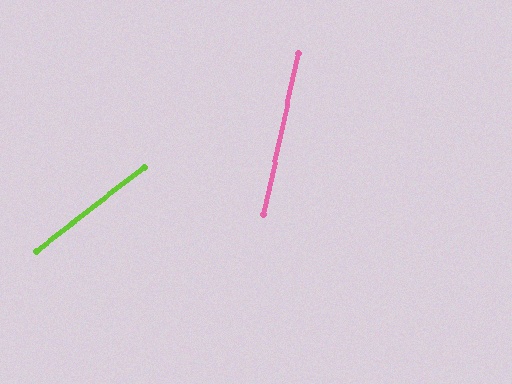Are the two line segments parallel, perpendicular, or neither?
Neither parallel nor perpendicular — they differ by about 40°.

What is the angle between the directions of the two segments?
Approximately 40 degrees.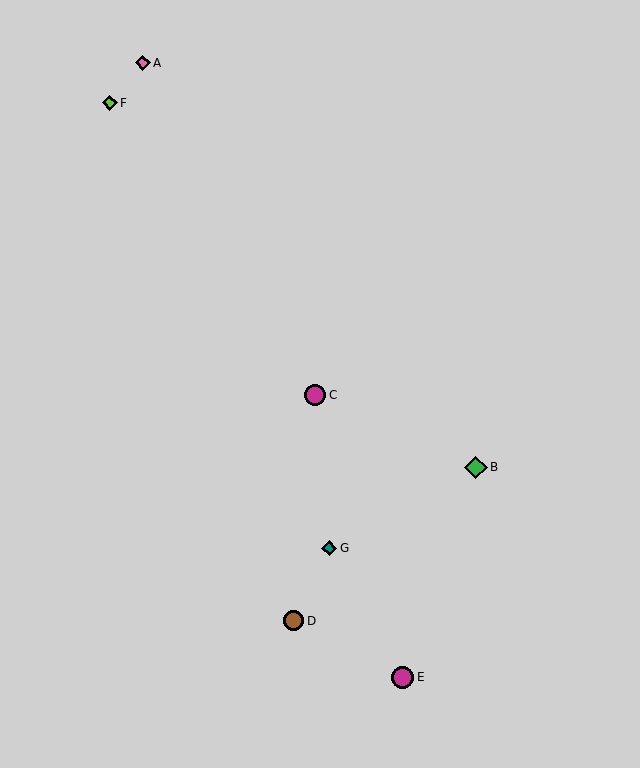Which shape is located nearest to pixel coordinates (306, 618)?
The brown circle (labeled D) at (293, 621) is nearest to that location.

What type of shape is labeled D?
Shape D is a brown circle.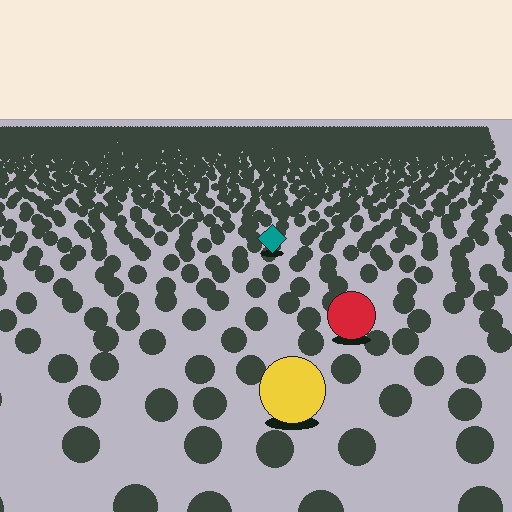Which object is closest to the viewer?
The yellow circle is closest. The texture marks near it are larger and more spread out.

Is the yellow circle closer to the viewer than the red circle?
Yes. The yellow circle is closer — you can tell from the texture gradient: the ground texture is coarser near it.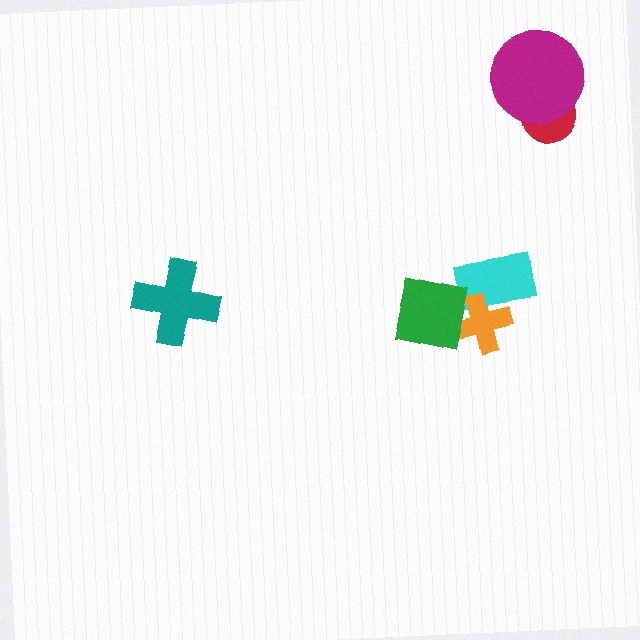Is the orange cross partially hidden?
Yes, it is partially covered by another shape.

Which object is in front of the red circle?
The magenta circle is in front of the red circle.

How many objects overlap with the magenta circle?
1 object overlaps with the magenta circle.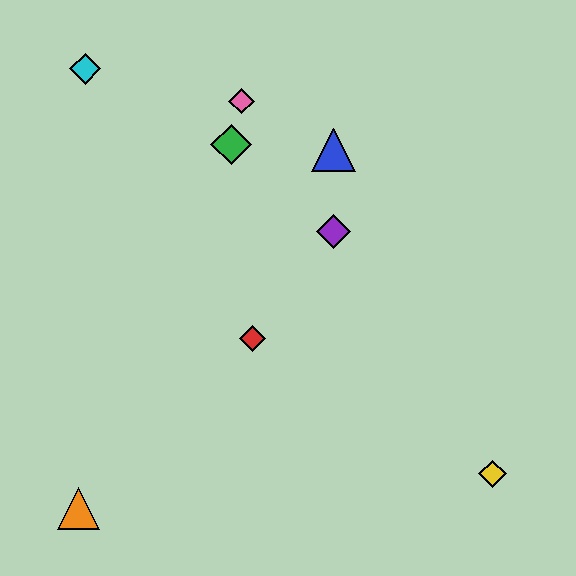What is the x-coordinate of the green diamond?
The green diamond is at x≈231.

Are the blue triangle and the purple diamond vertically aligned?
Yes, both are at x≈333.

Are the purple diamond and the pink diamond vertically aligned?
No, the purple diamond is at x≈333 and the pink diamond is at x≈242.